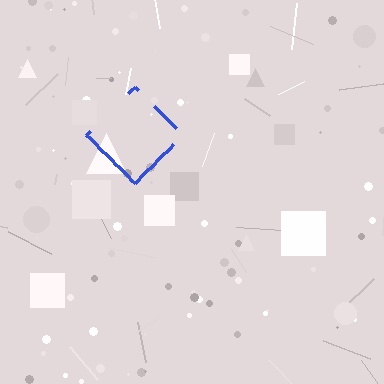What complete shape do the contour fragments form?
The contour fragments form a diamond.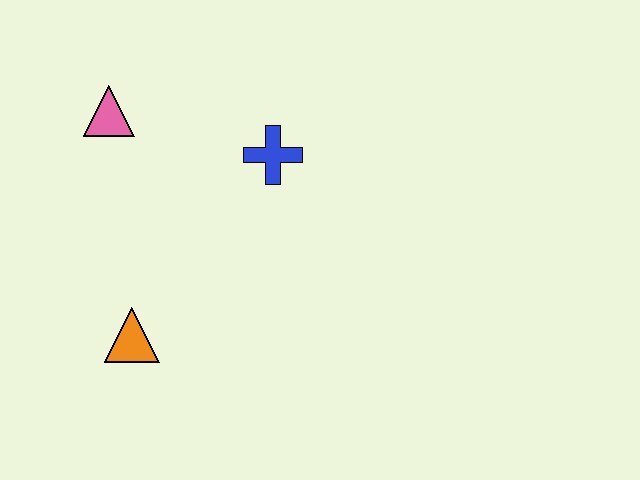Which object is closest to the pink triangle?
The blue cross is closest to the pink triangle.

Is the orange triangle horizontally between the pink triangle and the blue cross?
Yes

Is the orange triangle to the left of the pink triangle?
No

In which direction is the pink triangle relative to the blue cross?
The pink triangle is to the left of the blue cross.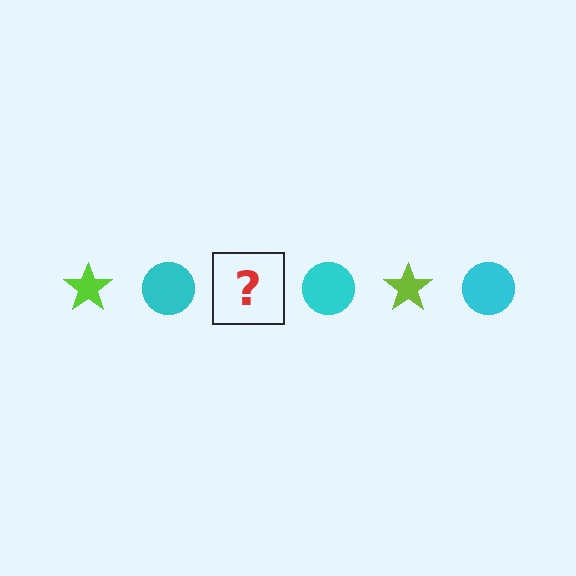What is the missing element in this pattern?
The missing element is a lime star.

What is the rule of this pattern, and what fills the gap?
The rule is that the pattern alternates between lime star and cyan circle. The gap should be filled with a lime star.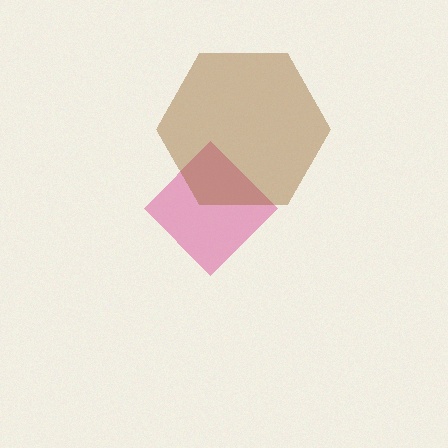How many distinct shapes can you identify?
There are 2 distinct shapes: a pink diamond, a brown hexagon.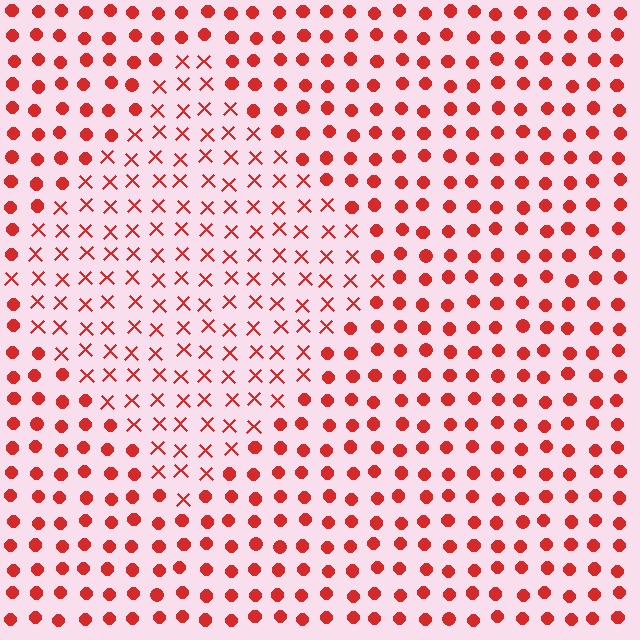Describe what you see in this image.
The image is filled with small red elements arranged in a uniform grid. A diamond-shaped region contains X marks, while the surrounding area contains circles. The boundary is defined purely by the change in element shape.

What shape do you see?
I see a diamond.